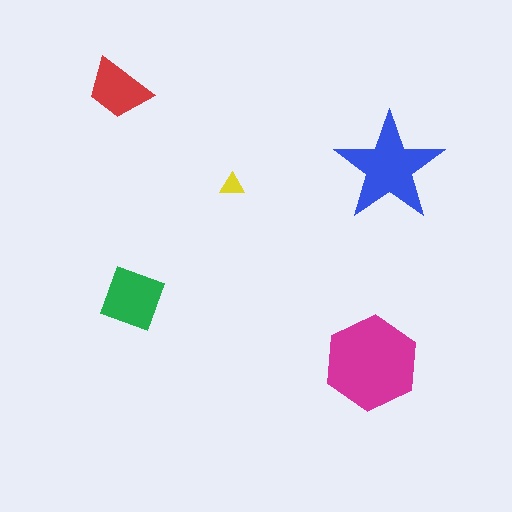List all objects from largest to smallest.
The magenta hexagon, the blue star, the green diamond, the red trapezoid, the yellow triangle.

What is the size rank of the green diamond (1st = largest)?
3rd.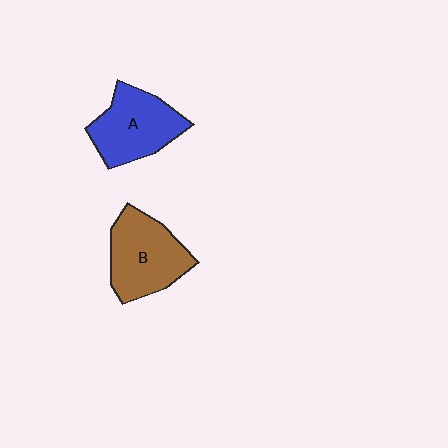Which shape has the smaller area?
Shape A (blue).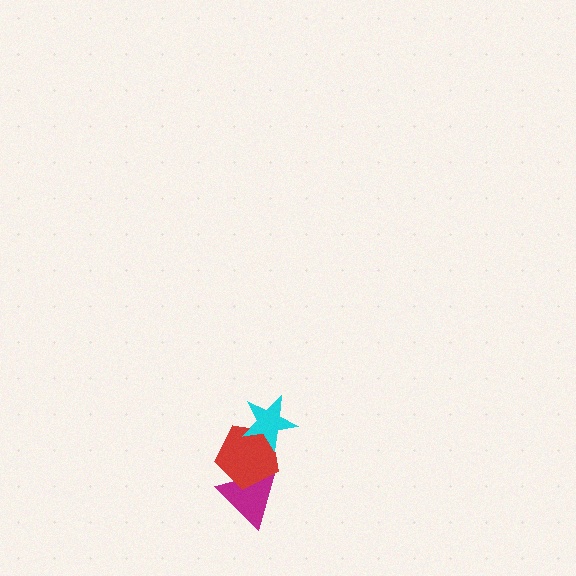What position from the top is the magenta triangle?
The magenta triangle is 3rd from the top.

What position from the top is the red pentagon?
The red pentagon is 2nd from the top.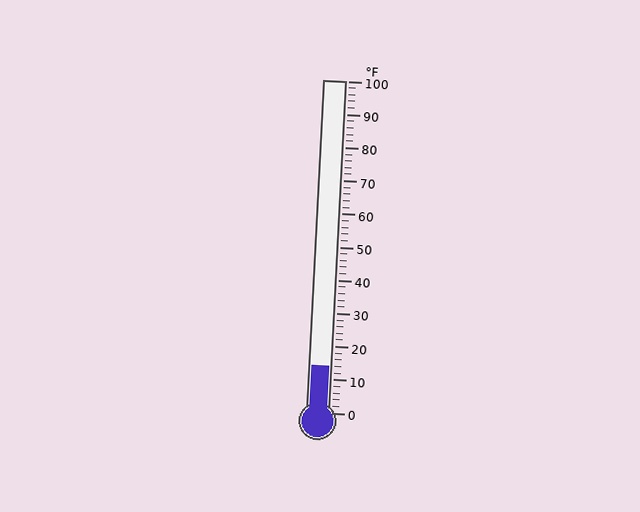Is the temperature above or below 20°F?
The temperature is below 20°F.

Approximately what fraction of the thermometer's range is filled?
The thermometer is filled to approximately 15% of its range.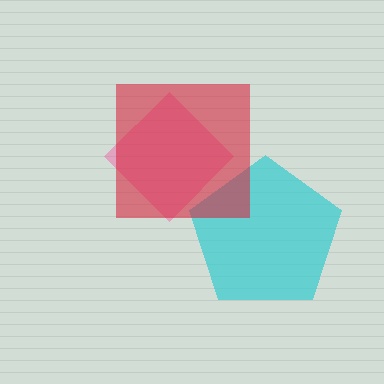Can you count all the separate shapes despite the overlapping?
Yes, there are 3 separate shapes.